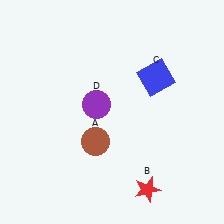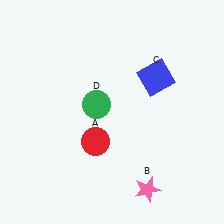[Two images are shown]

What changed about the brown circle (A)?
In Image 1, A is brown. In Image 2, it changed to red.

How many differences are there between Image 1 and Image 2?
There are 3 differences between the two images.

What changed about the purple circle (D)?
In Image 1, D is purple. In Image 2, it changed to green.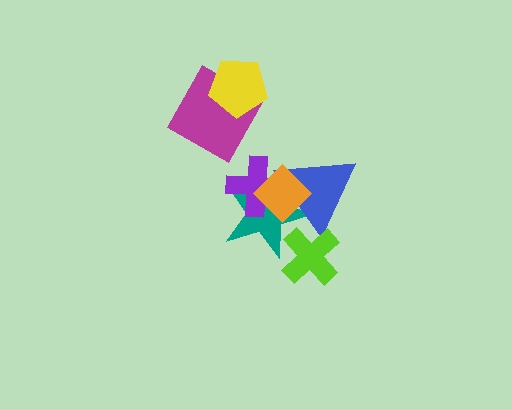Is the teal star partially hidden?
Yes, it is partially covered by another shape.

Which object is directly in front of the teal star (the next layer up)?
The purple cross is directly in front of the teal star.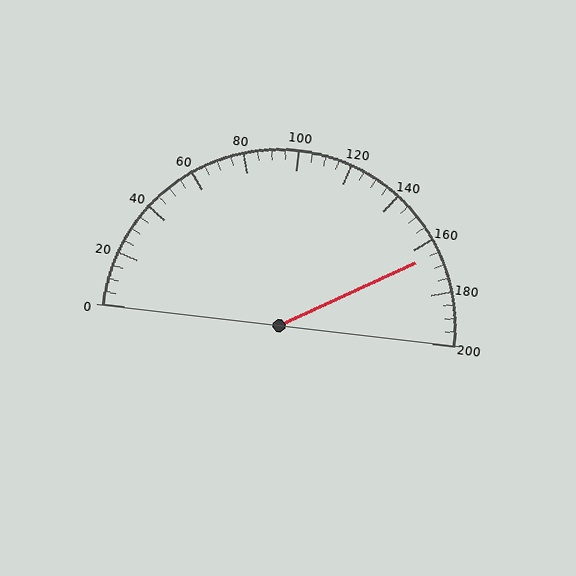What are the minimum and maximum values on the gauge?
The gauge ranges from 0 to 200.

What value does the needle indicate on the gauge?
The needle indicates approximately 165.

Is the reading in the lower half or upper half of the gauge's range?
The reading is in the upper half of the range (0 to 200).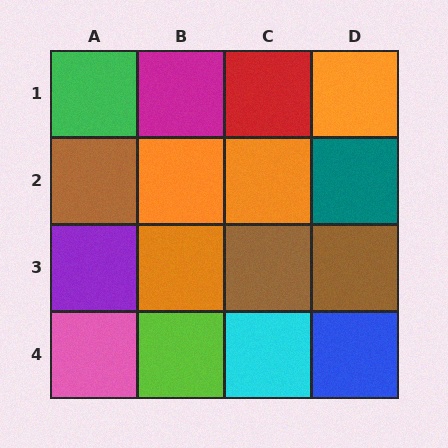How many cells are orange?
4 cells are orange.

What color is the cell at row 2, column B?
Orange.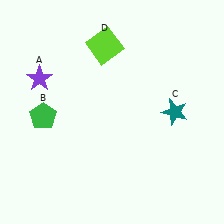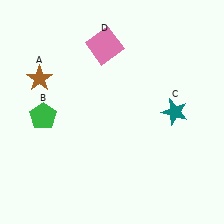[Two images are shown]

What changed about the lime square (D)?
In Image 1, D is lime. In Image 2, it changed to pink.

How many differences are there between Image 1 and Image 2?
There are 2 differences between the two images.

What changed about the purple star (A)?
In Image 1, A is purple. In Image 2, it changed to brown.